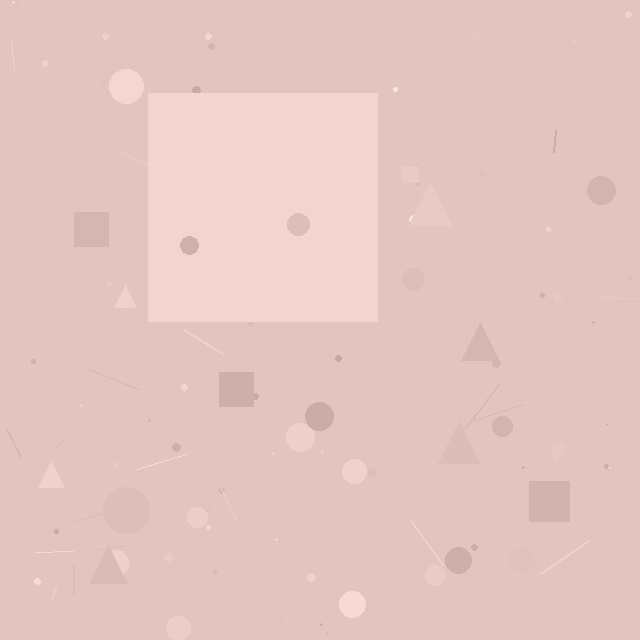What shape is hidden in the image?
A square is hidden in the image.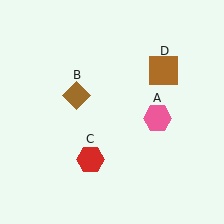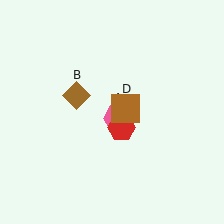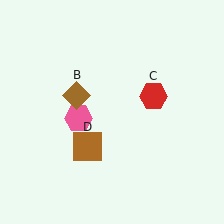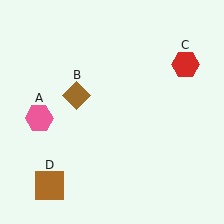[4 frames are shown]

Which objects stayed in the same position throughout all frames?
Brown diamond (object B) remained stationary.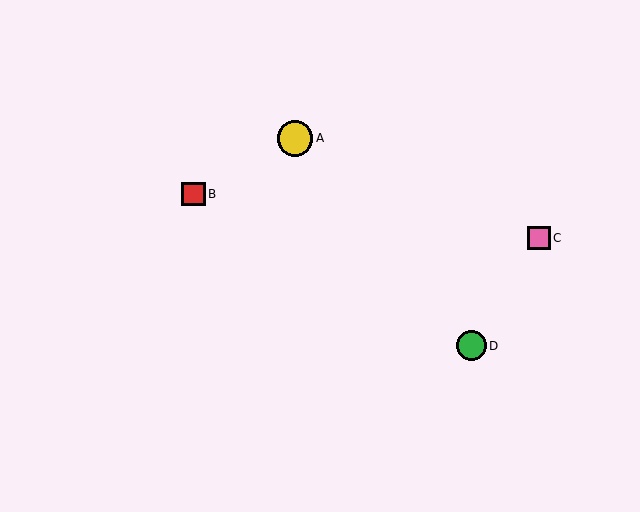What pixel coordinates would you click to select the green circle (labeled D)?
Click at (471, 346) to select the green circle D.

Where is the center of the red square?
The center of the red square is at (194, 194).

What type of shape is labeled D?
Shape D is a green circle.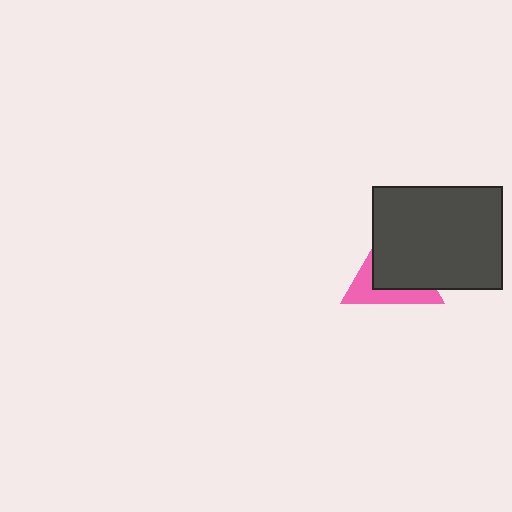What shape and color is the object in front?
The object in front is a dark gray rectangle.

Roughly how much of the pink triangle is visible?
A small part of it is visible (roughly 38%).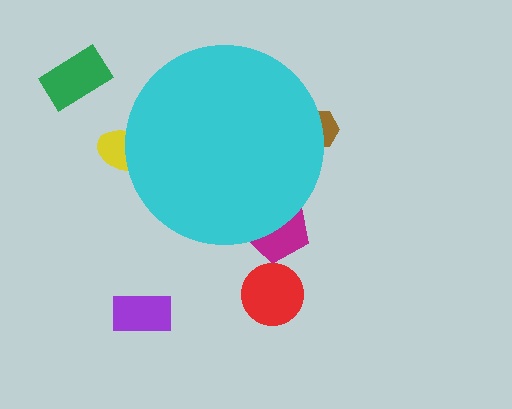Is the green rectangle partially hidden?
No, the green rectangle is fully visible.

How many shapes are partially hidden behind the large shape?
3 shapes are partially hidden.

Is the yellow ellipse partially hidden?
Yes, the yellow ellipse is partially hidden behind the cyan circle.